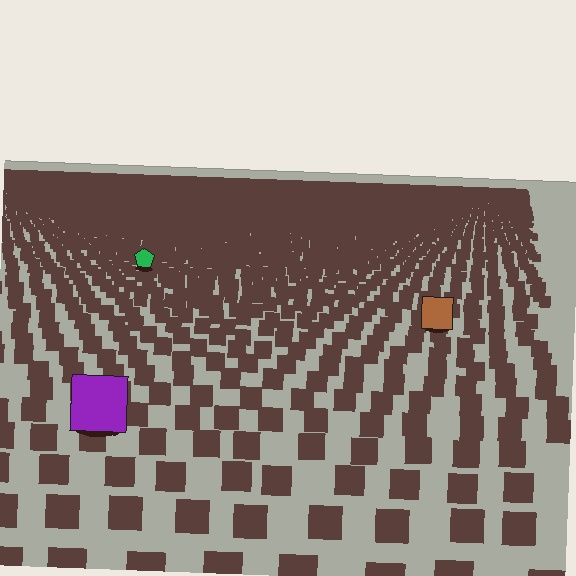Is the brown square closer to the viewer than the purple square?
No. The purple square is closer — you can tell from the texture gradient: the ground texture is coarser near it.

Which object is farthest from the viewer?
The green pentagon is farthest from the viewer. It appears smaller and the ground texture around it is denser.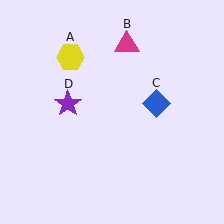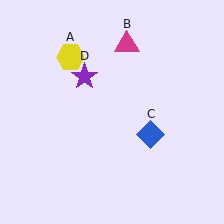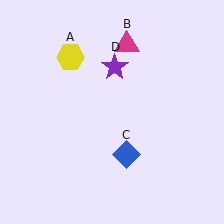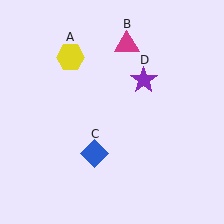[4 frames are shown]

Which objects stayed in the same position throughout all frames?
Yellow hexagon (object A) and magenta triangle (object B) remained stationary.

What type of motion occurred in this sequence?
The blue diamond (object C), purple star (object D) rotated clockwise around the center of the scene.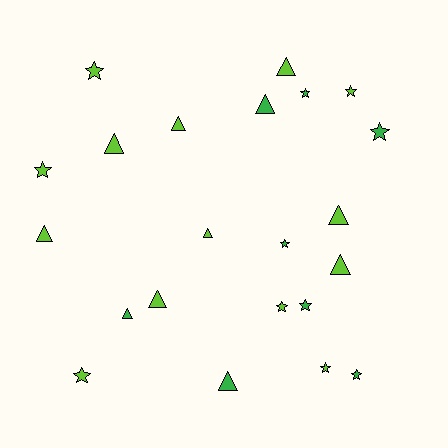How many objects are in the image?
There are 22 objects.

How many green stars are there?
There are 5 green stars.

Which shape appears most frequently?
Triangle, with 11 objects.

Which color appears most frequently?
Lime, with 14 objects.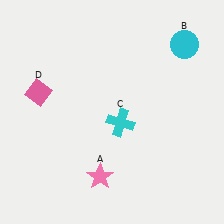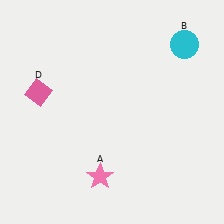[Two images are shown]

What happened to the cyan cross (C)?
The cyan cross (C) was removed in Image 2. It was in the bottom-right area of Image 1.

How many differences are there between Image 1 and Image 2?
There is 1 difference between the two images.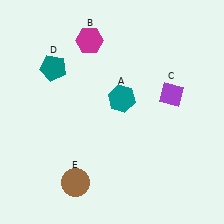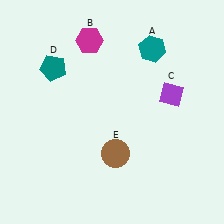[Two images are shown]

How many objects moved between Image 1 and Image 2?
2 objects moved between the two images.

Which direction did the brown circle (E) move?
The brown circle (E) moved right.